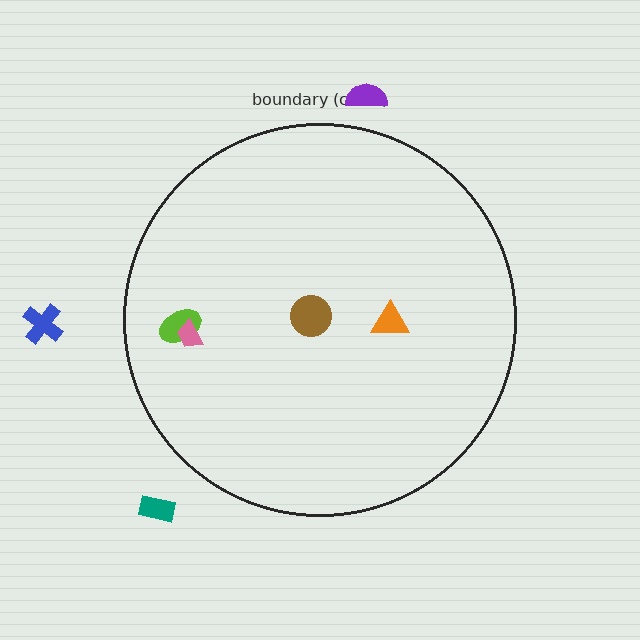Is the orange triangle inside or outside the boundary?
Inside.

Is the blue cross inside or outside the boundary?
Outside.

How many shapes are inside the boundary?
4 inside, 3 outside.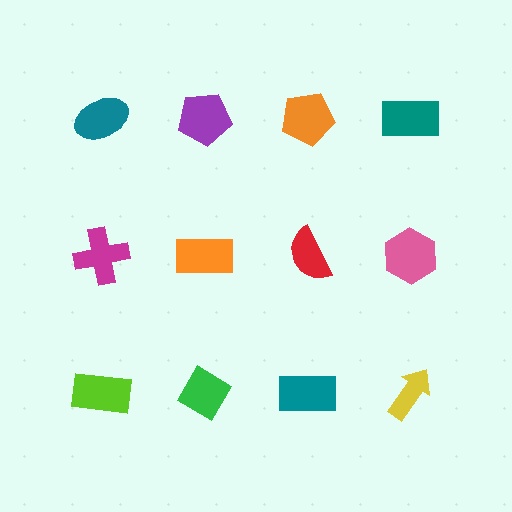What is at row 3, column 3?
A teal rectangle.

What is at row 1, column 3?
An orange pentagon.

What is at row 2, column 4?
A pink hexagon.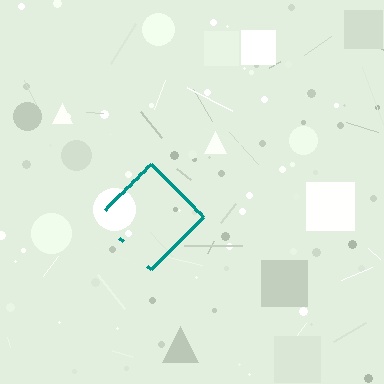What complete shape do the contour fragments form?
The contour fragments form a diamond.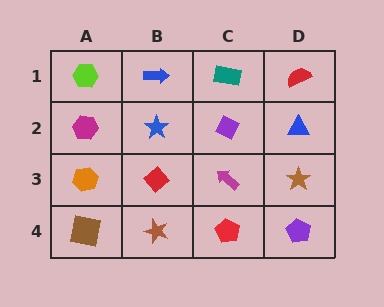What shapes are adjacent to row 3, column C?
A purple diamond (row 2, column C), a red pentagon (row 4, column C), a red diamond (row 3, column B), a brown star (row 3, column D).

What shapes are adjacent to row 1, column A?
A magenta hexagon (row 2, column A), a blue arrow (row 1, column B).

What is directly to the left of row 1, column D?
A teal rectangle.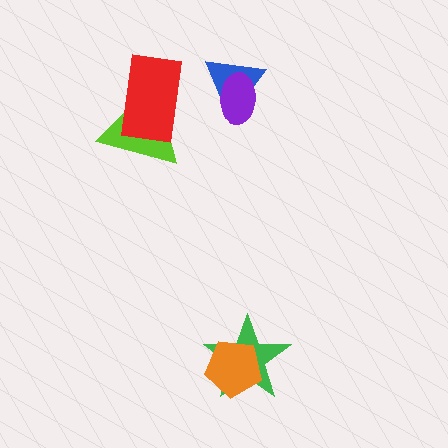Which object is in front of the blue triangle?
The purple ellipse is in front of the blue triangle.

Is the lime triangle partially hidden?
Yes, it is partially covered by another shape.